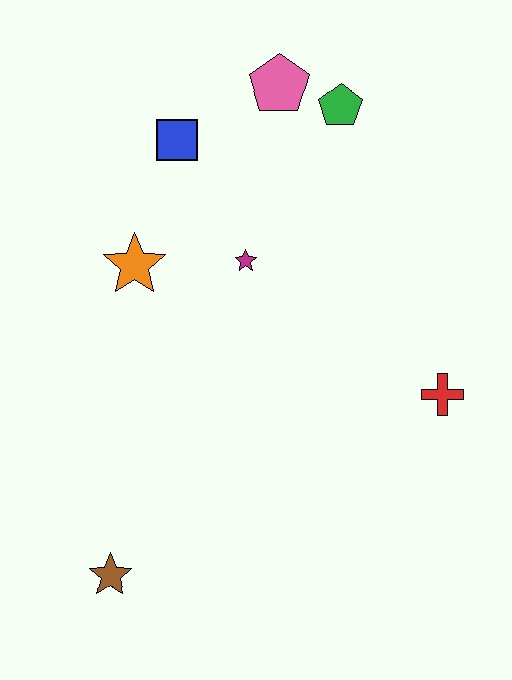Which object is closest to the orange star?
The magenta star is closest to the orange star.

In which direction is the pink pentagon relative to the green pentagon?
The pink pentagon is to the left of the green pentagon.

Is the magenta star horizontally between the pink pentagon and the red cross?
No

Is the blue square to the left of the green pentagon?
Yes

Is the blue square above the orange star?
Yes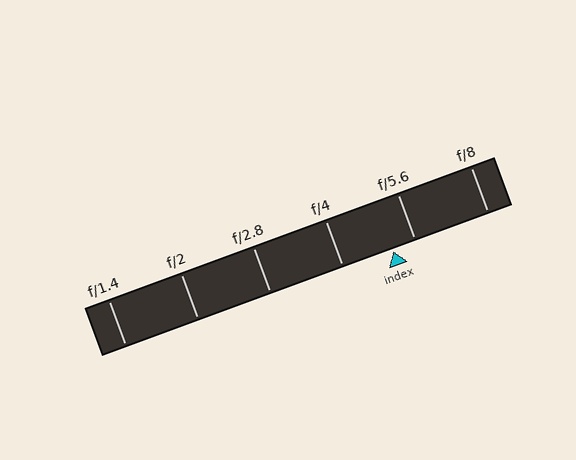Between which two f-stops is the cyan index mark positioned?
The index mark is between f/4 and f/5.6.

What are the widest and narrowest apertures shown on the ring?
The widest aperture shown is f/1.4 and the narrowest is f/8.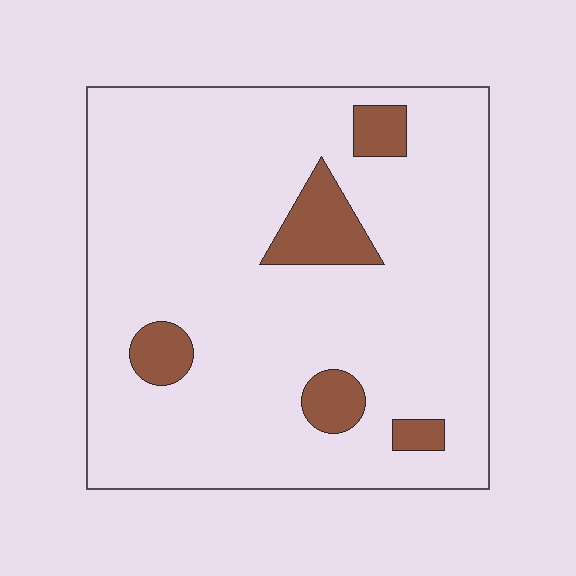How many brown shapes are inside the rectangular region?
5.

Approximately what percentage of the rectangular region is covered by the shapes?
Approximately 10%.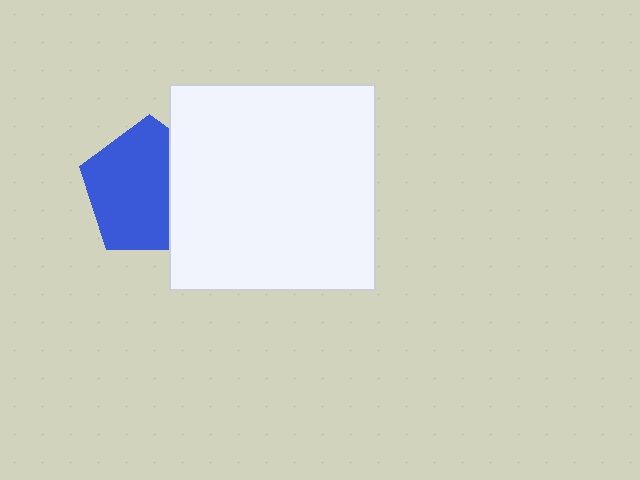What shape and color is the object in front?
The object in front is a white square.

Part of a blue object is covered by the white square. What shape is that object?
It is a pentagon.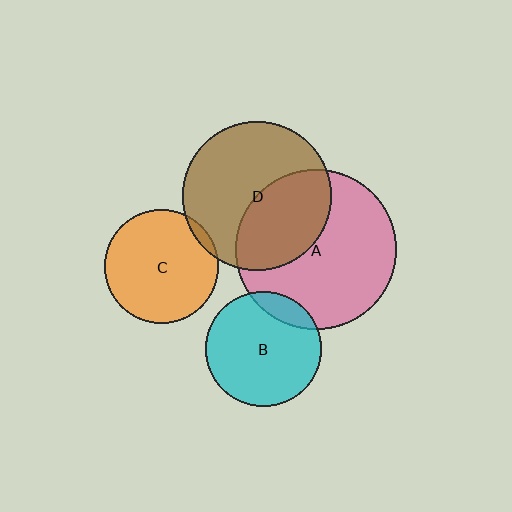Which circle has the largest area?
Circle A (pink).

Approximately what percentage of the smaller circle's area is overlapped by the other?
Approximately 40%.